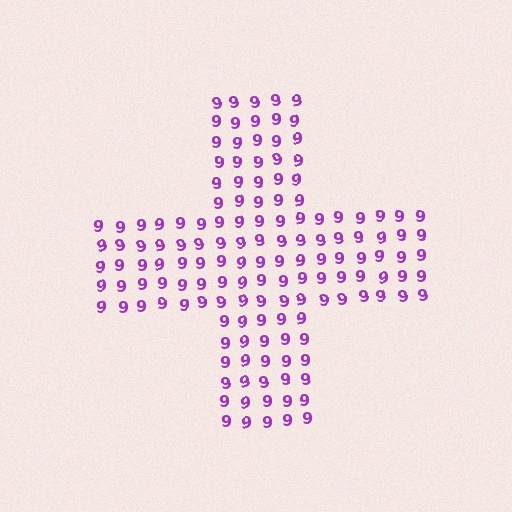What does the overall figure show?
The overall figure shows a cross.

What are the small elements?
The small elements are digit 9's.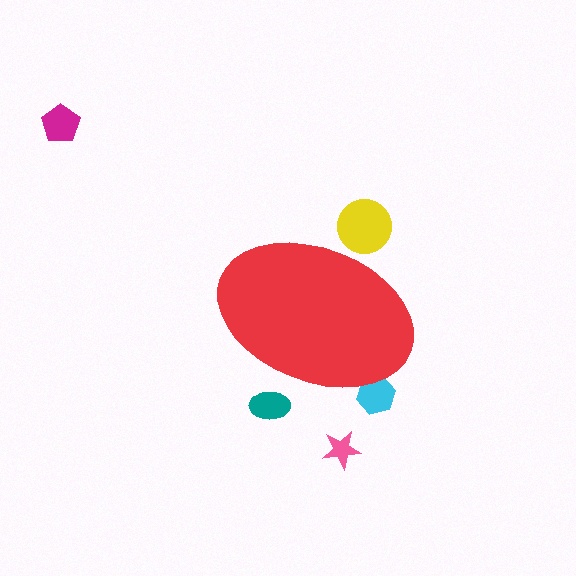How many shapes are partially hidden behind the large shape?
3 shapes are partially hidden.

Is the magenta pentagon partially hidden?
No, the magenta pentagon is fully visible.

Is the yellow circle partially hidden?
Yes, the yellow circle is partially hidden behind the red ellipse.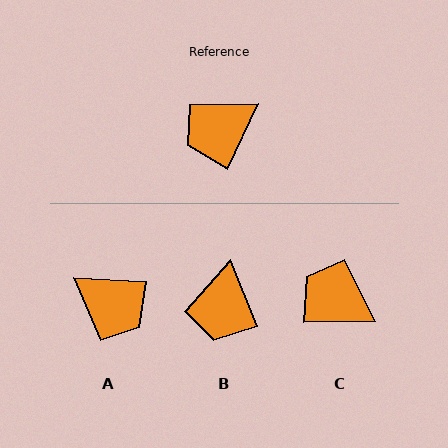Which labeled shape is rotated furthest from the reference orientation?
A, about 112 degrees away.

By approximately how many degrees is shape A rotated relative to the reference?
Approximately 112 degrees counter-clockwise.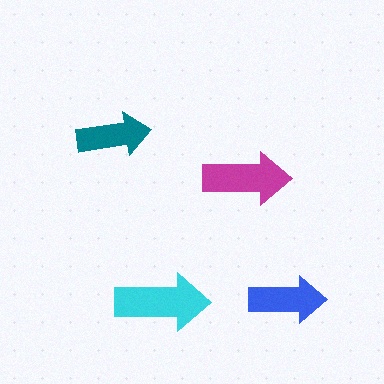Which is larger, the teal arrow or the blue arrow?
The blue one.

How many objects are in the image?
There are 4 objects in the image.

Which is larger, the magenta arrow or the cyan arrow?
The cyan one.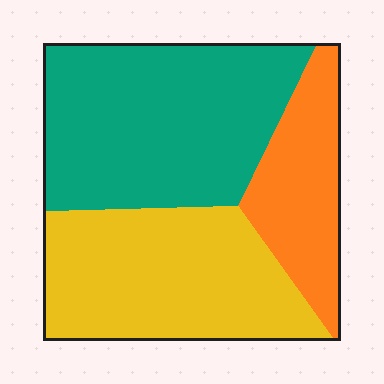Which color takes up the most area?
Teal, at roughly 45%.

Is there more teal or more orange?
Teal.